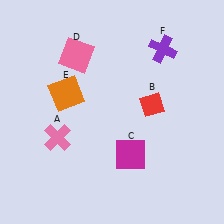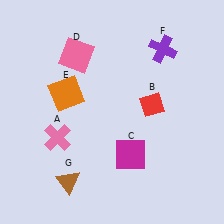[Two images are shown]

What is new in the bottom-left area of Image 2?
A brown triangle (G) was added in the bottom-left area of Image 2.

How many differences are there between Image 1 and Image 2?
There is 1 difference between the two images.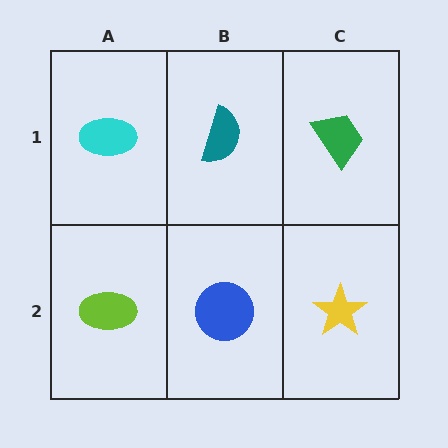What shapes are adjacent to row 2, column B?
A teal semicircle (row 1, column B), a lime ellipse (row 2, column A), a yellow star (row 2, column C).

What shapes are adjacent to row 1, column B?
A blue circle (row 2, column B), a cyan ellipse (row 1, column A), a green trapezoid (row 1, column C).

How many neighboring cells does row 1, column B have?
3.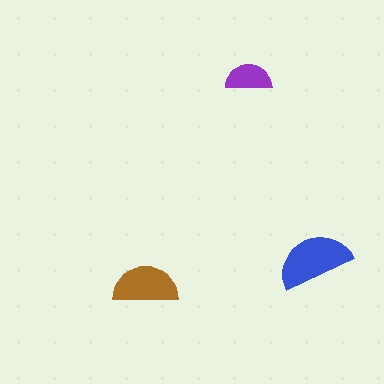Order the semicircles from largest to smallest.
the blue one, the brown one, the purple one.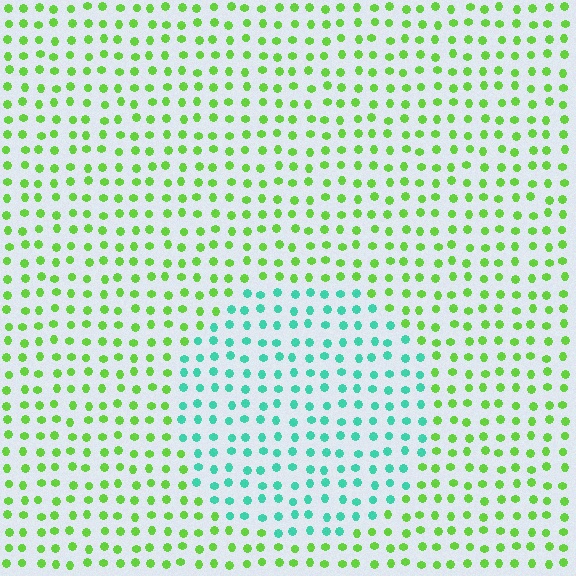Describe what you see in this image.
The image is filled with small lime elements in a uniform arrangement. A circle-shaped region is visible where the elements are tinted to a slightly different hue, forming a subtle color boundary.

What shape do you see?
I see a circle.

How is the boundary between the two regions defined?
The boundary is defined purely by a slight shift in hue (about 60 degrees). Spacing, size, and orientation are identical on both sides.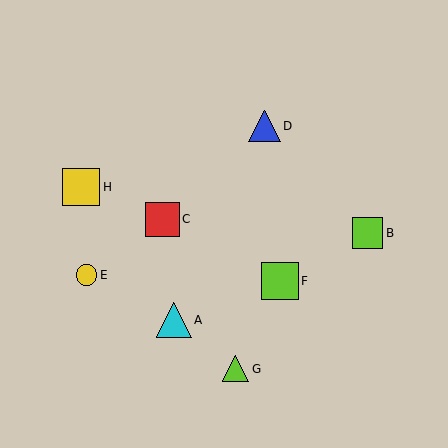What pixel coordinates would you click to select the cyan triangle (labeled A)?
Click at (174, 320) to select the cyan triangle A.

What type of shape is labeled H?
Shape H is a yellow square.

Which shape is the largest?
The yellow square (labeled H) is the largest.